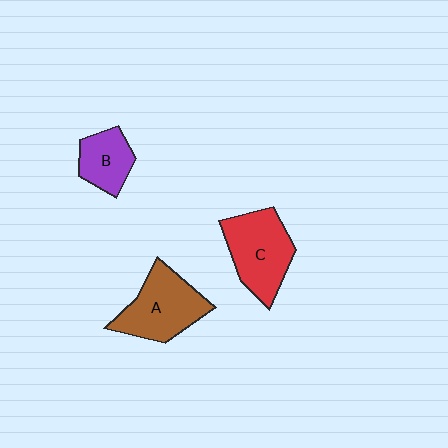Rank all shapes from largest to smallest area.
From largest to smallest: C (red), A (brown), B (purple).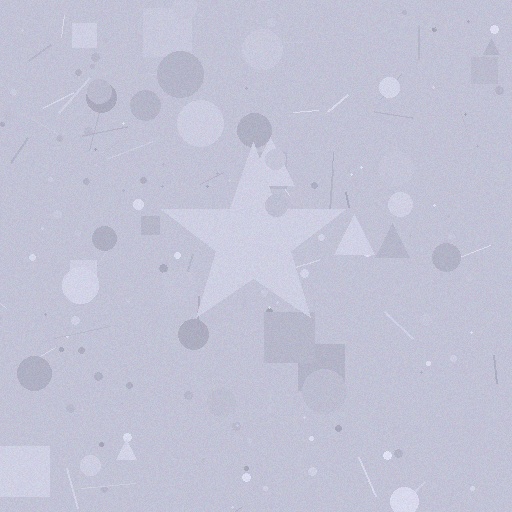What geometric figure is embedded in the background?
A star is embedded in the background.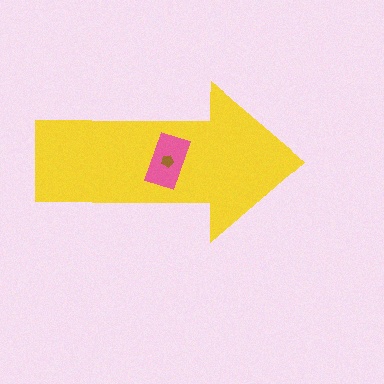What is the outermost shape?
The yellow arrow.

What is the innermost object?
The brown pentagon.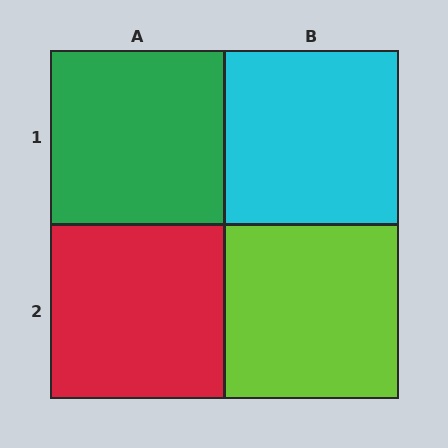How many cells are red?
1 cell is red.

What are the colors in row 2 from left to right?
Red, lime.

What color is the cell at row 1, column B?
Cyan.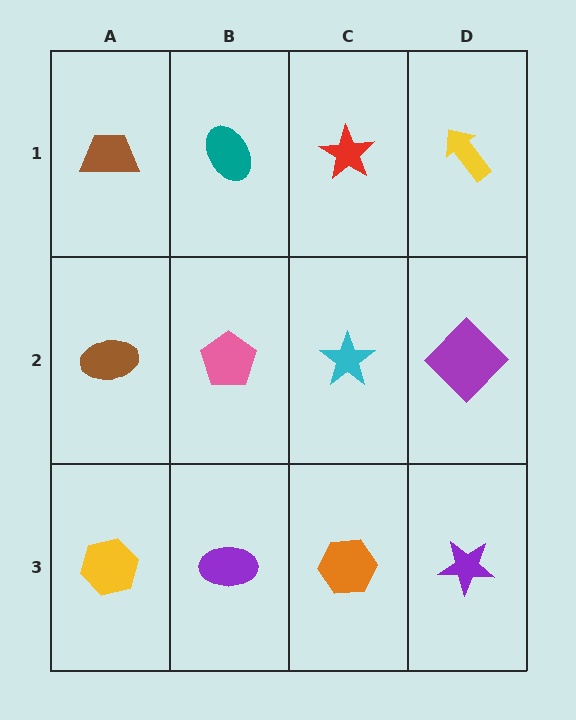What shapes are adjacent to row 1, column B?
A pink pentagon (row 2, column B), a brown trapezoid (row 1, column A), a red star (row 1, column C).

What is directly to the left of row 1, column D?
A red star.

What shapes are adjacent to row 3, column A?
A brown ellipse (row 2, column A), a purple ellipse (row 3, column B).